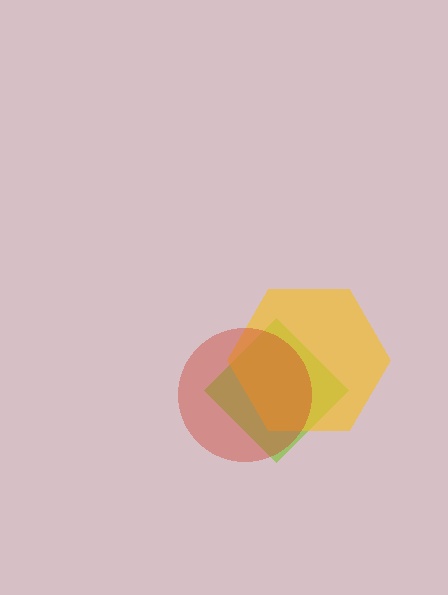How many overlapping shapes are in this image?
There are 3 overlapping shapes in the image.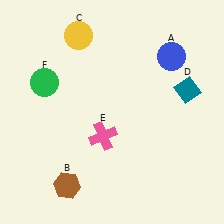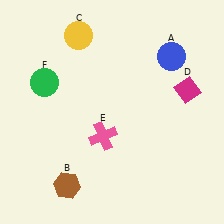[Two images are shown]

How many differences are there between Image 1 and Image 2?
There is 1 difference between the two images.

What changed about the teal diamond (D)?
In Image 1, D is teal. In Image 2, it changed to magenta.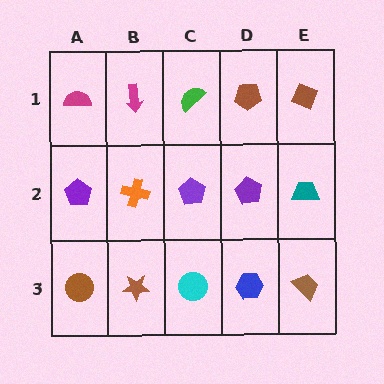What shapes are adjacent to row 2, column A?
A magenta semicircle (row 1, column A), a brown circle (row 3, column A), an orange cross (row 2, column B).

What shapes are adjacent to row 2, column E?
A brown diamond (row 1, column E), a brown trapezoid (row 3, column E), a purple pentagon (row 2, column D).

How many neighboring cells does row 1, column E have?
2.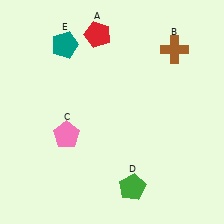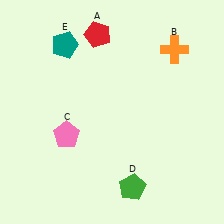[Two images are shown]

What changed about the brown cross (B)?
In Image 1, B is brown. In Image 2, it changed to orange.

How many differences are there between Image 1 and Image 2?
There is 1 difference between the two images.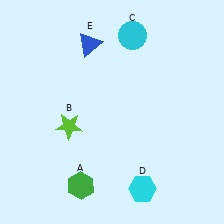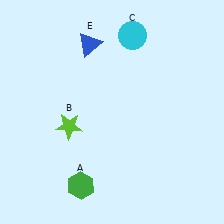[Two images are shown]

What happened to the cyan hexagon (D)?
The cyan hexagon (D) was removed in Image 2. It was in the bottom-right area of Image 1.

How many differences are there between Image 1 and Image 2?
There is 1 difference between the two images.